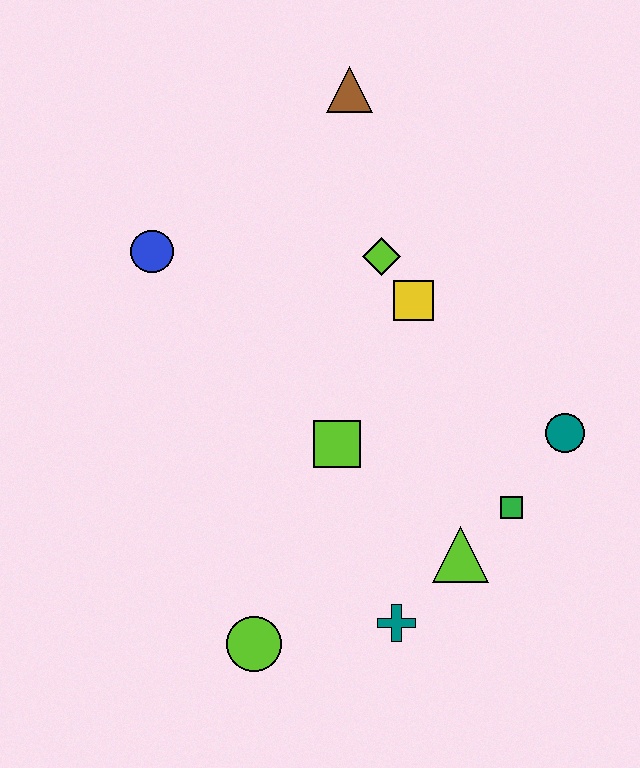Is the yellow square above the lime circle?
Yes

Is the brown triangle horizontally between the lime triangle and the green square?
No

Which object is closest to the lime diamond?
The yellow square is closest to the lime diamond.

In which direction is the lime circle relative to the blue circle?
The lime circle is below the blue circle.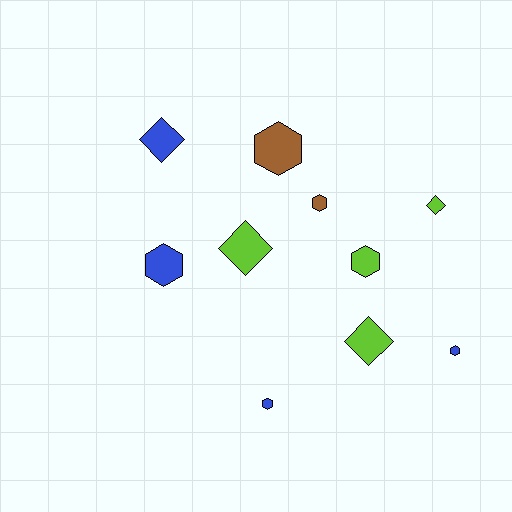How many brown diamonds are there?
There are no brown diamonds.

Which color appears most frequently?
Lime, with 4 objects.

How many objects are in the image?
There are 10 objects.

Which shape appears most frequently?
Hexagon, with 6 objects.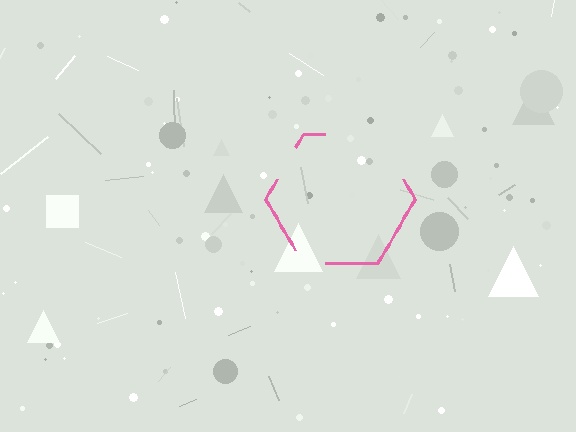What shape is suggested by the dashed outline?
The dashed outline suggests a hexagon.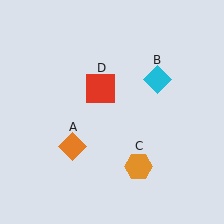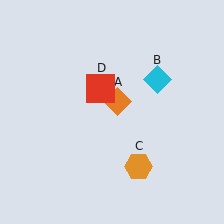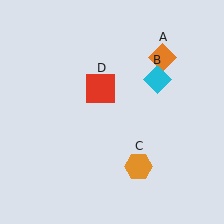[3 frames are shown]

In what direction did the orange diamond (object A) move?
The orange diamond (object A) moved up and to the right.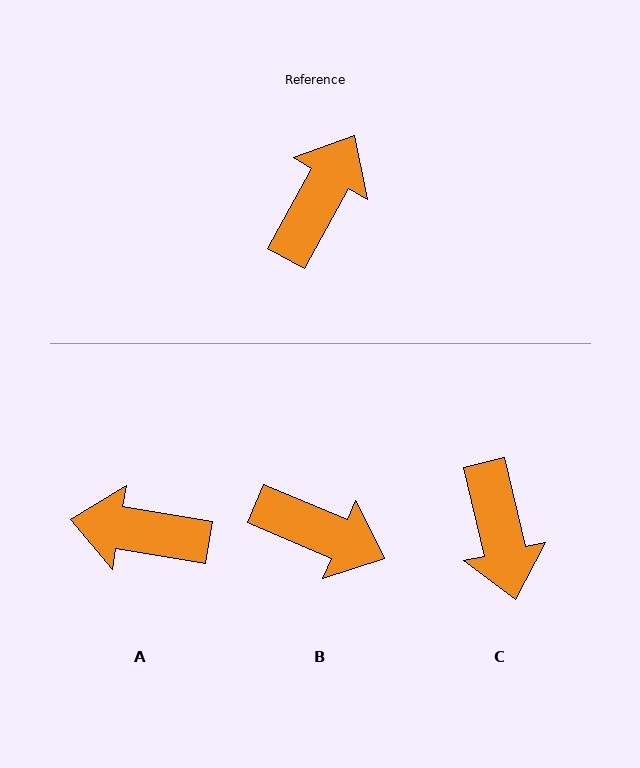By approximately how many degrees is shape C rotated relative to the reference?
Approximately 138 degrees clockwise.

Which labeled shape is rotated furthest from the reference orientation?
C, about 138 degrees away.